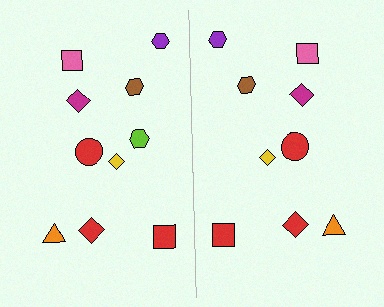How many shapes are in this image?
There are 19 shapes in this image.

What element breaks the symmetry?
A lime hexagon is missing from the right side.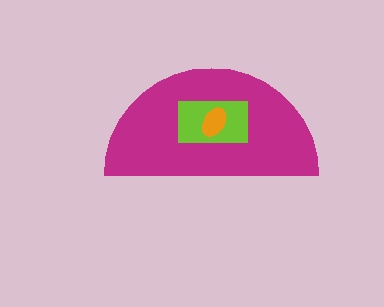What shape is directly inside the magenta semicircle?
The lime rectangle.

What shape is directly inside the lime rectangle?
The orange ellipse.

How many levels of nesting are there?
3.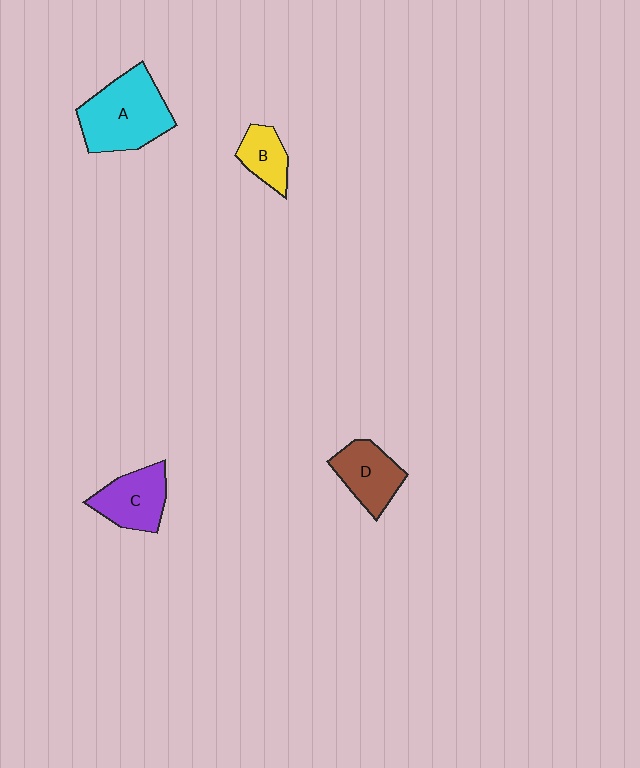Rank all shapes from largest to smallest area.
From largest to smallest: A (cyan), C (purple), D (brown), B (yellow).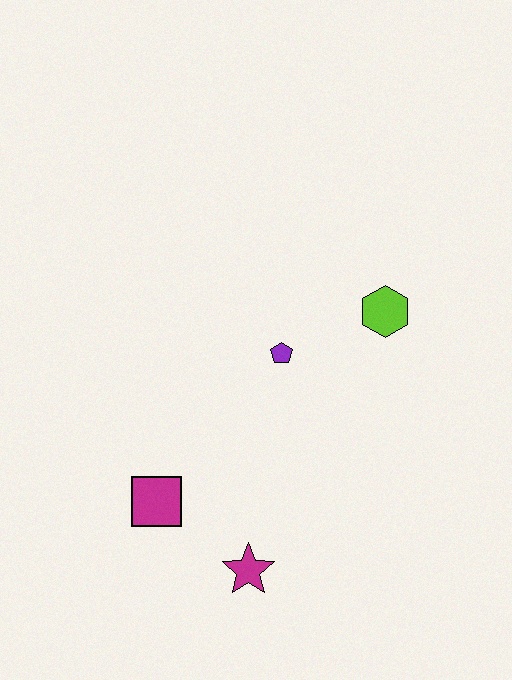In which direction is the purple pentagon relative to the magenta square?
The purple pentagon is above the magenta square.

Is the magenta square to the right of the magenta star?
No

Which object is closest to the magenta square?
The magenta star is closest to the magenta square.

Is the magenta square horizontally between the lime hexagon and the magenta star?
No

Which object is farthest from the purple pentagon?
The magenta star is farthest from the purple pentagon.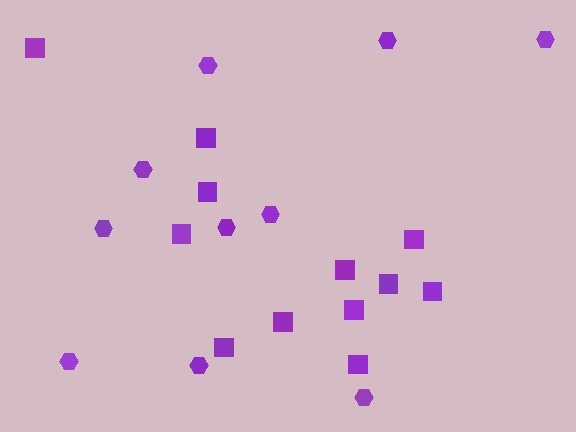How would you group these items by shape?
There are 2 groups: one group of hexagons (10) and one group of squares (12).